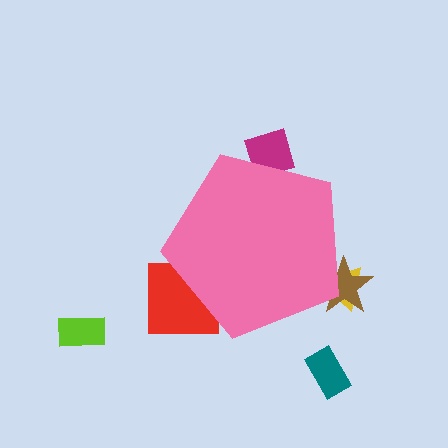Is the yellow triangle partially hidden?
Yes, the yellow triangle is partially hidden behind the pink pentagon.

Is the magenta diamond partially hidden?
Yes, the magenta diamond is partially hidden behind the pink pentagon.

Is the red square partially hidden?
Yes, the red square is partially hidden behind the pink pentagon.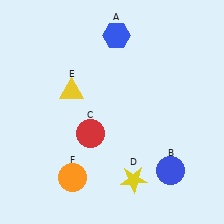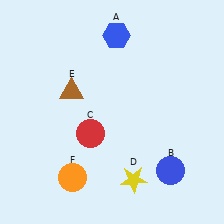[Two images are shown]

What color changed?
The triangle (E) changed from yellow in Image 1 to brown in Image 2.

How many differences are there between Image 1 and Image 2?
There is 1 difference between the two images.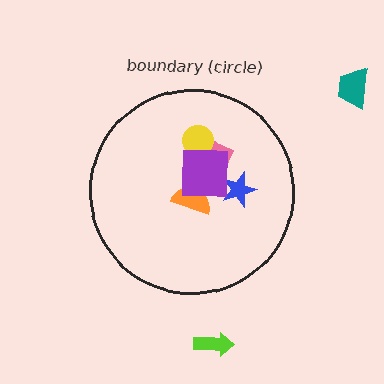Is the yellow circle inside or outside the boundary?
Inside.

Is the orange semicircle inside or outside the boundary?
Inside.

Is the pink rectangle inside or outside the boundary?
Inside.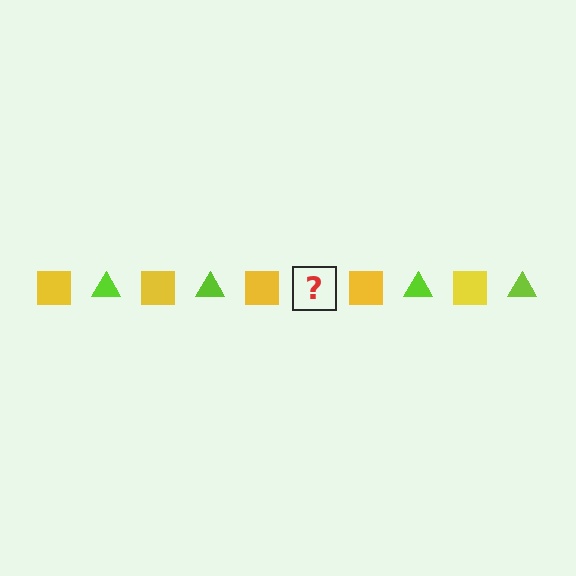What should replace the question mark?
The question mark should be replaced with a lime triangle.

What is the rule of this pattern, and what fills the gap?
The rule is that the pattern alternates between yellow square and lime triangle. The gap should be filled with a lime triangle.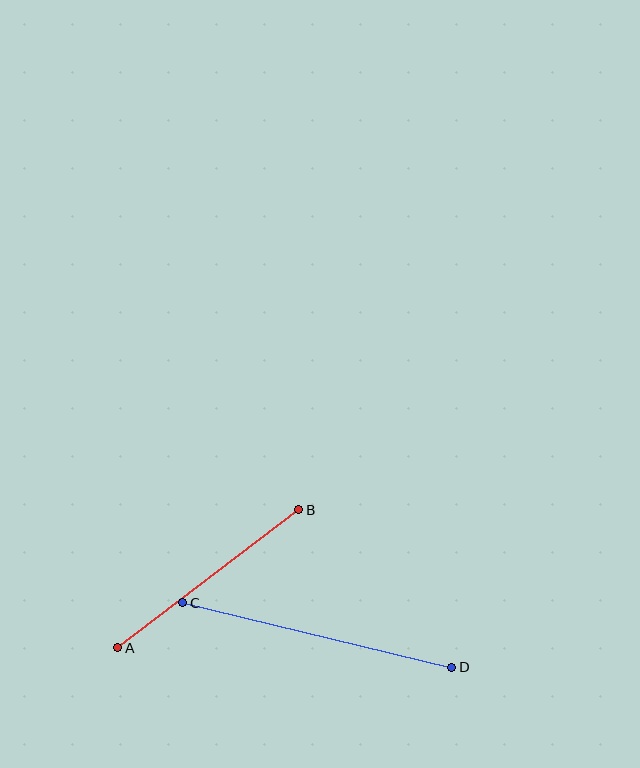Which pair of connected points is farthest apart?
Points C and D are farthest apart.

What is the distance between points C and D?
The distance is approximately 277 pixels.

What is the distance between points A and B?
The distance is approximately 228 pixels.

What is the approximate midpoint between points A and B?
The midpoint is at approximately (208, 579) pixels.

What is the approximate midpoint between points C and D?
The midpoint is at approximately (317, 635) pixels.